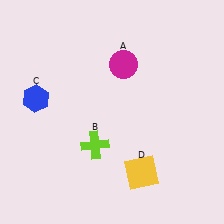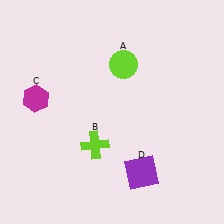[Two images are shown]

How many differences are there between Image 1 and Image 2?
There are 3 differences between the two images.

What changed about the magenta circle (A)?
In Image 1, A is magenta. In Image 2, it changed to lime.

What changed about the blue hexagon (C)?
In Image 1, C is blue. In Image 2, it changed to magenta.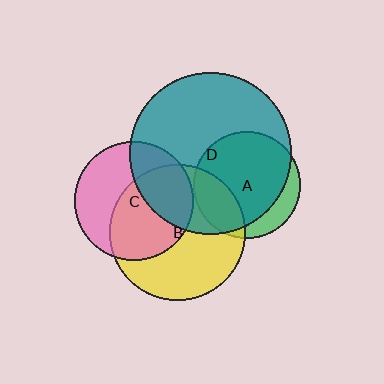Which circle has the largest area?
Circle D (teal).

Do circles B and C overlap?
Yes.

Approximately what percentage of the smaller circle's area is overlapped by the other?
Approximately 55%.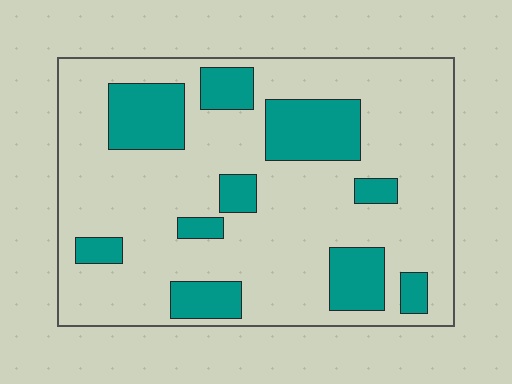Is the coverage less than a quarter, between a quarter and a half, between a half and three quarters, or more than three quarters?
Less than a quarter.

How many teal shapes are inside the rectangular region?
10.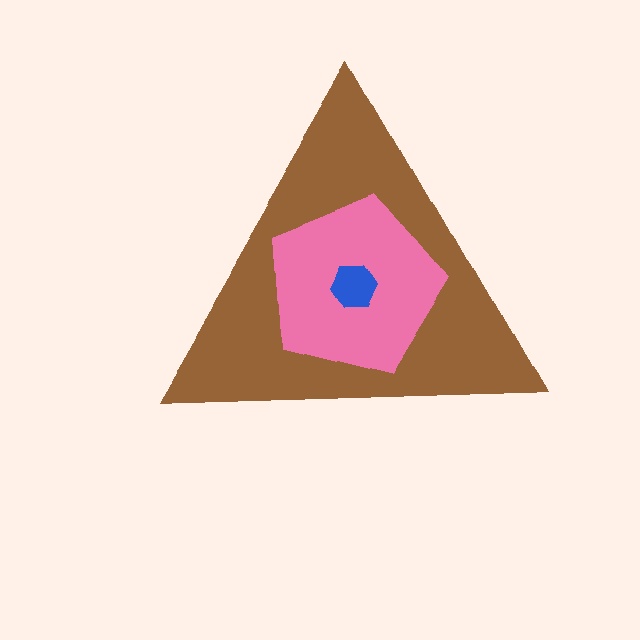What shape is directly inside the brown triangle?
The pink pentagon.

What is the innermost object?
The blue hexagon.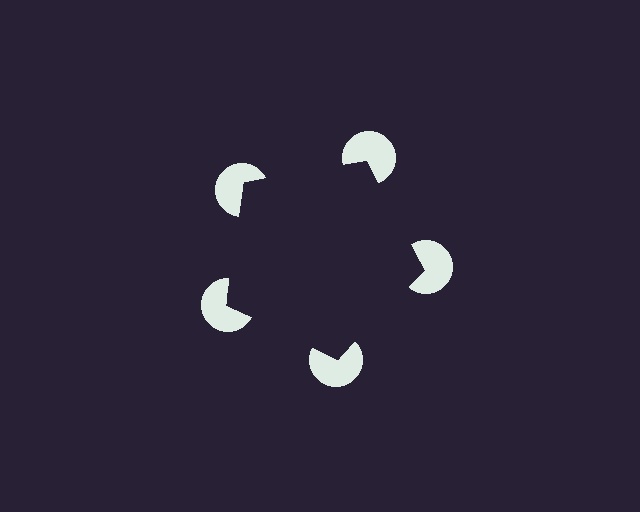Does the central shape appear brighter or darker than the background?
It typically appears slightly darker than the background, even though no actual brightness change is drawn.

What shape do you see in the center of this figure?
An illusory pentagon — its edges are inferred from the aligned wedge cuts in the pac-man discs, not physically drawn.